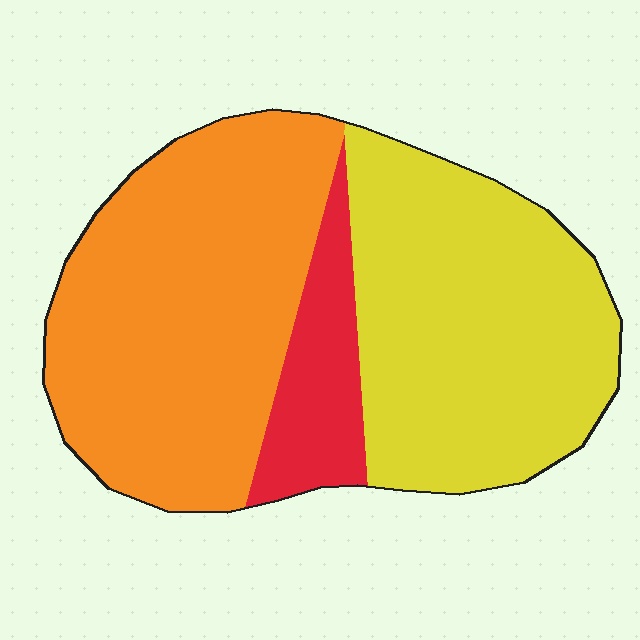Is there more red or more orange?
Orange.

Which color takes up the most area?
Orange, at roughly 45%.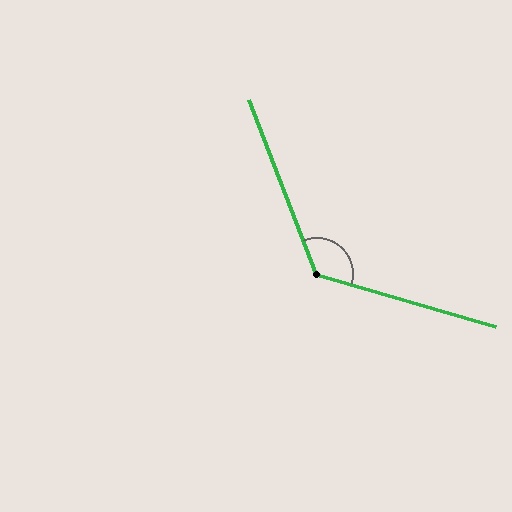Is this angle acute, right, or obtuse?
It is obtuse.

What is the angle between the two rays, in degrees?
Approximately 128 degrees.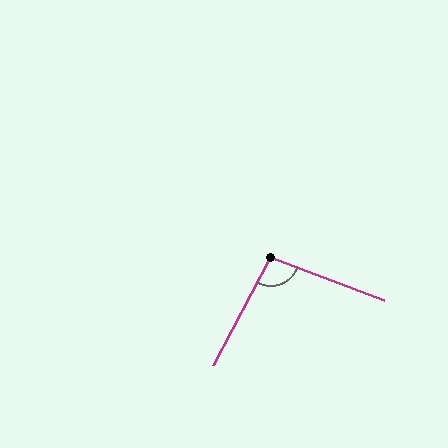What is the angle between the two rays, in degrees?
Approximately 98 degrees.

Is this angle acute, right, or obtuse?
It is obtuse.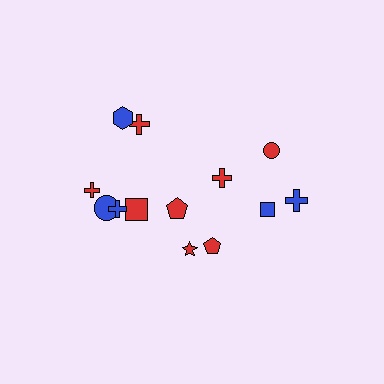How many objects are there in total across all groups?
There are 13 objects.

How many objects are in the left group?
There are 8 objects.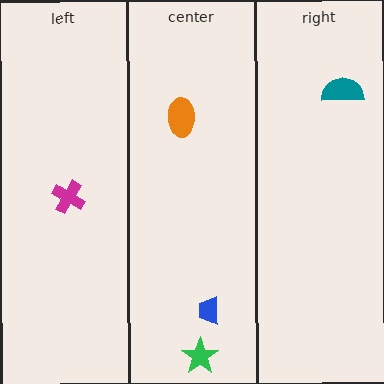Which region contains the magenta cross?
The left region.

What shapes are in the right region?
The teal semicircle.